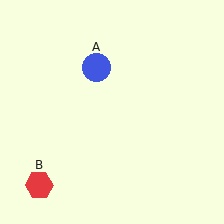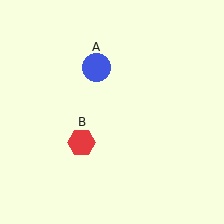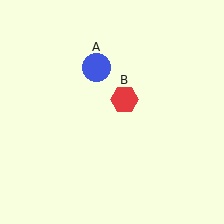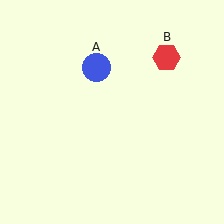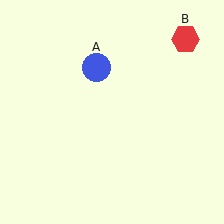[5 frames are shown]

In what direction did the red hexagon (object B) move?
The red hexagon (object B) moved up and to the right.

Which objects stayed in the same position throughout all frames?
Blue circle (object A) remained stationary.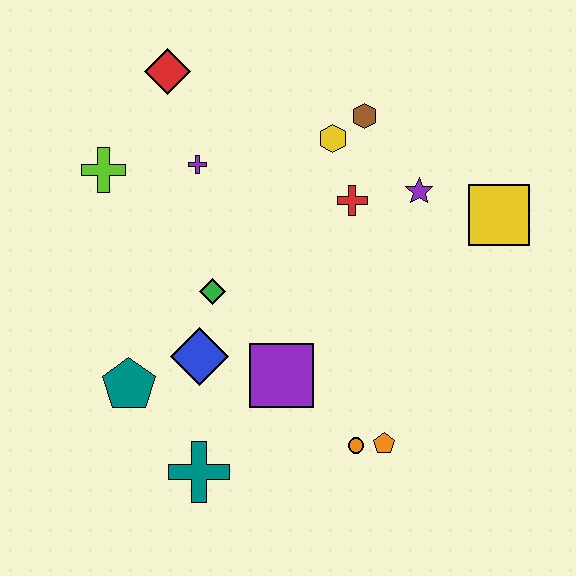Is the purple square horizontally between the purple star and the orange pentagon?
No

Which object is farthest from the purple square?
The red diamond is farthest from the purple square.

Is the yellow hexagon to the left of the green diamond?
No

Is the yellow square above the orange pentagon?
Yes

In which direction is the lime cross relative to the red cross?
The lime cross is to the left of the red cross.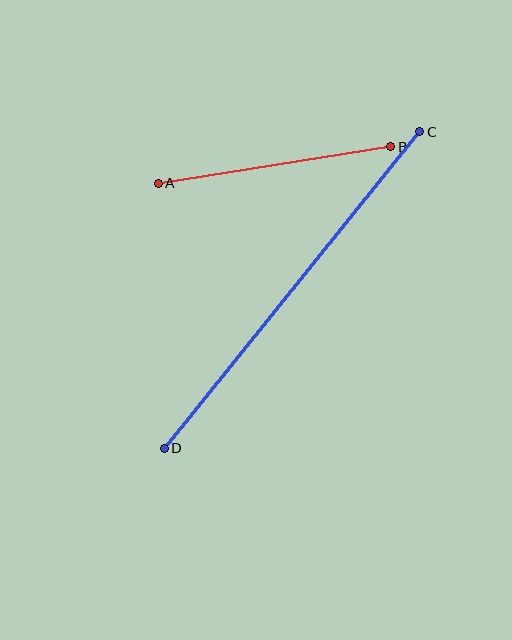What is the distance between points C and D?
The distance is approximately 407 pixels.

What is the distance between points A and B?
The distance is approximately 235 pixels.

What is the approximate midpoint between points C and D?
The midpoint is at approximately (292, 290) pixels.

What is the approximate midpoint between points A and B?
The midpoint is at approximately (275, 165) pixels.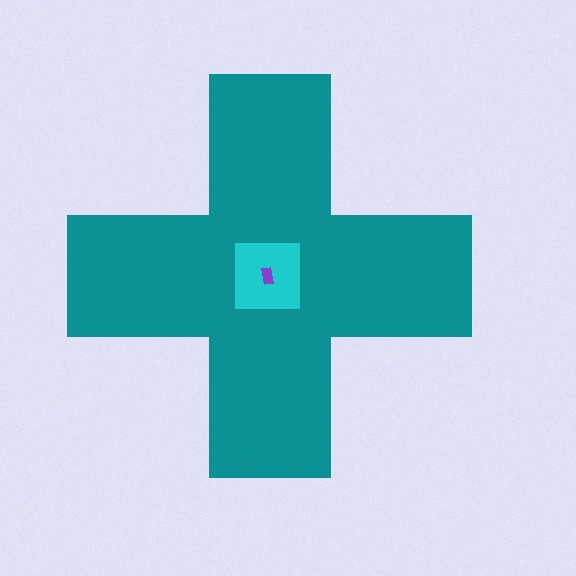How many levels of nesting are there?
3.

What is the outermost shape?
The teal cross.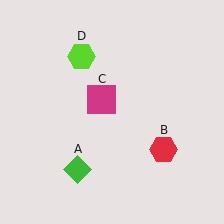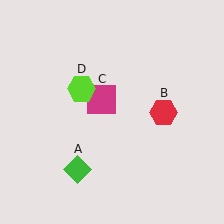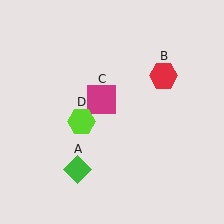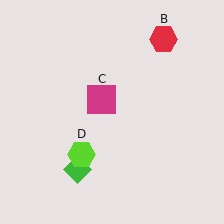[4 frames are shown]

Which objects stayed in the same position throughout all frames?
Green diamond (object A) and magenta square (object C) remained stationary.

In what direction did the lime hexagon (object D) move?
The lime hexagon (object D) moved down.